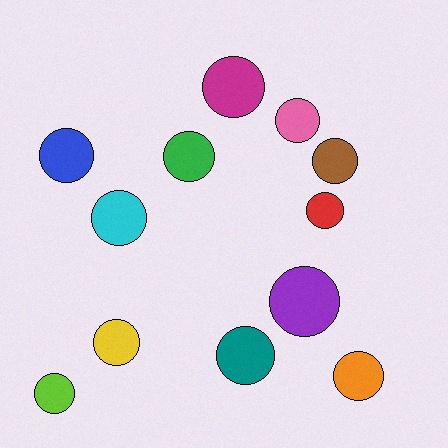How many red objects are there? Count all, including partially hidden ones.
There is 1 red object.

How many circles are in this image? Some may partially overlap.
There are 12 circles.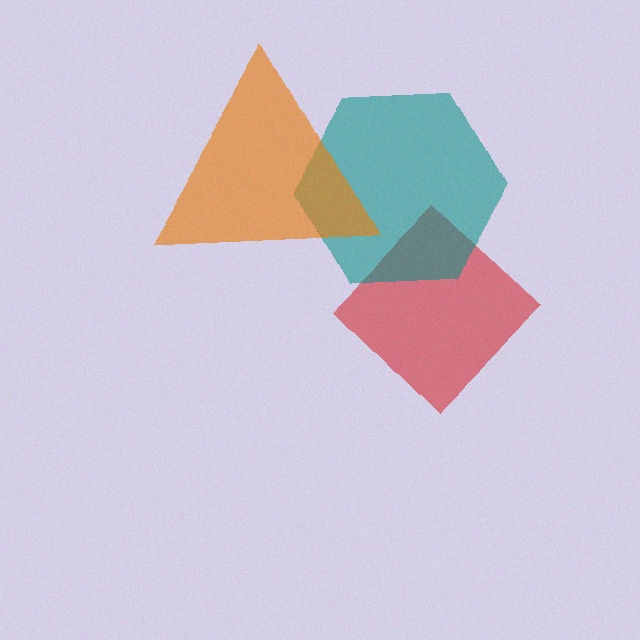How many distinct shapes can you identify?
There are 3 distinct shapes: a red diamond, a teal hexagon, an orange triangle.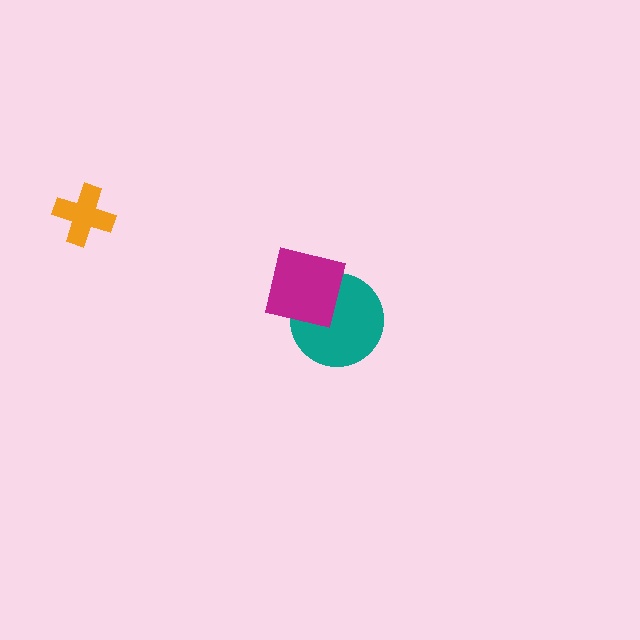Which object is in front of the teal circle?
The magenta square is in front of the teal circle.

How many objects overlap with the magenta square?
1 object overlaps with the magenta square.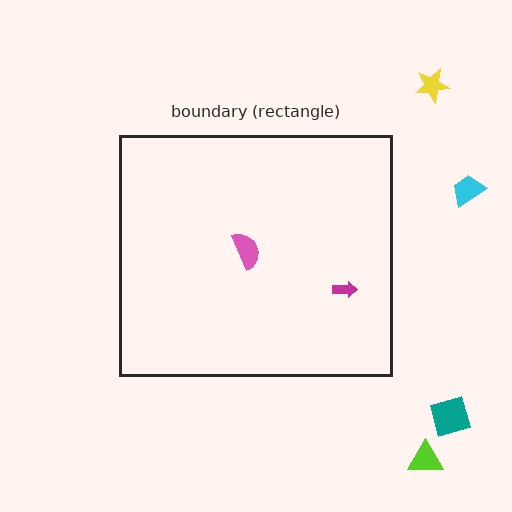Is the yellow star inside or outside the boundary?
Outside.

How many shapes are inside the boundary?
2 inside, 4 outside.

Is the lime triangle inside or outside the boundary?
Outside.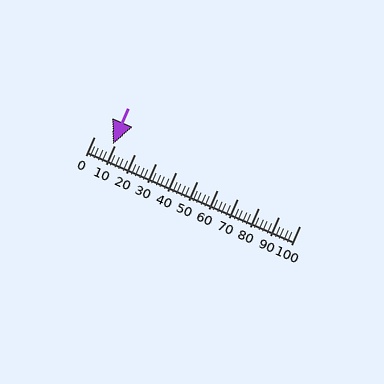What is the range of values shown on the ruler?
The ruler shows values from 0 to 100.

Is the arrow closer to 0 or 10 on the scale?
The arrow is closer to 10.